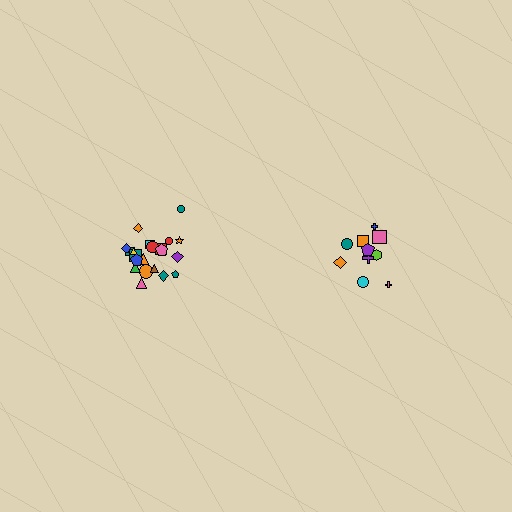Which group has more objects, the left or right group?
The left group.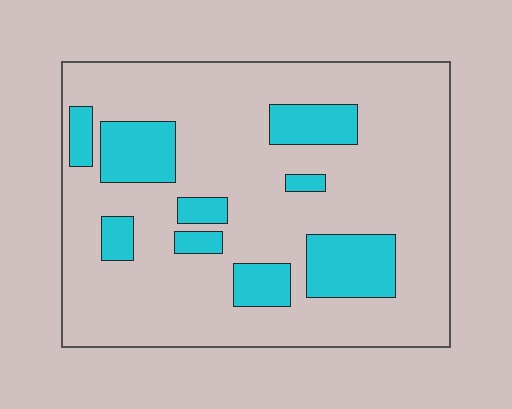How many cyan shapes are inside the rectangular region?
9.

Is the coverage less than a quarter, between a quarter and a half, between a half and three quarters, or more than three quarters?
Less than a quarter.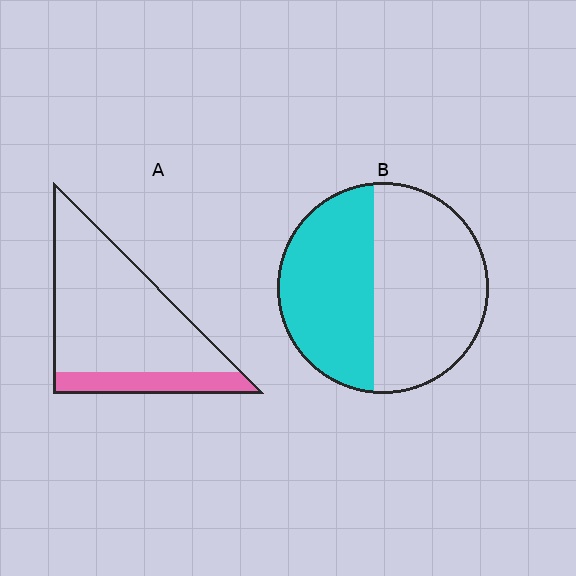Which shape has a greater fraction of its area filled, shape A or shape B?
Shape B.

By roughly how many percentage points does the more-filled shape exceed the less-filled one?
By roughly 25 percentage points (B over A).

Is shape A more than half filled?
No.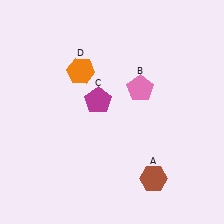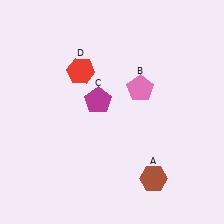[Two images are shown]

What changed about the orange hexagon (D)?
In Image 1, D is orange. In Image 2, it changed to red.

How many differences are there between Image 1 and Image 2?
There is 1 difference between the two images.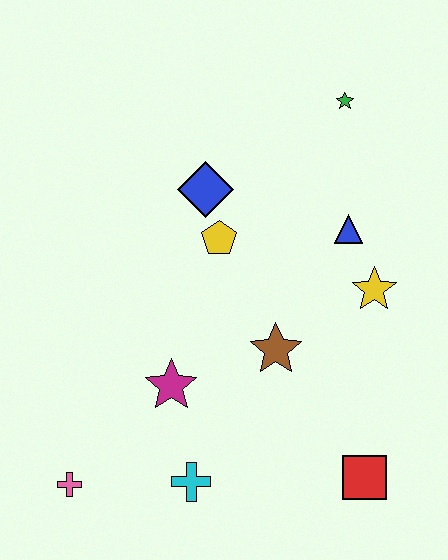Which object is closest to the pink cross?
The cyan cross is closest to the pink cross.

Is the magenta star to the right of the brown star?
No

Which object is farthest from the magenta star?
The green star is farthest from the magenta star.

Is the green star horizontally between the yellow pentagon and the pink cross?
No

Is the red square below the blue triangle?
Yes